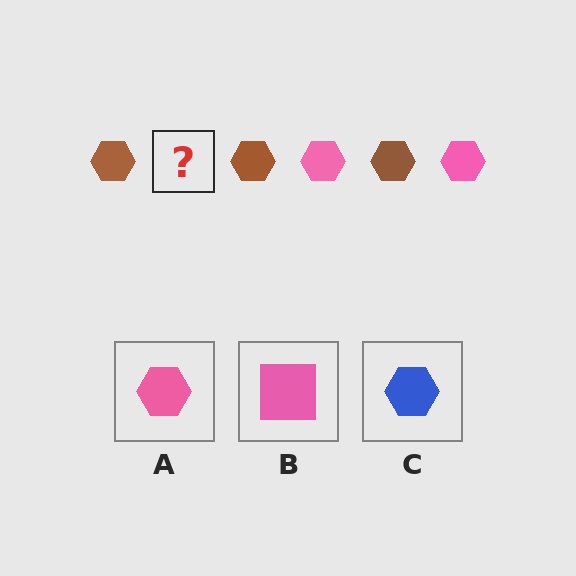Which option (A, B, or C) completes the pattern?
A.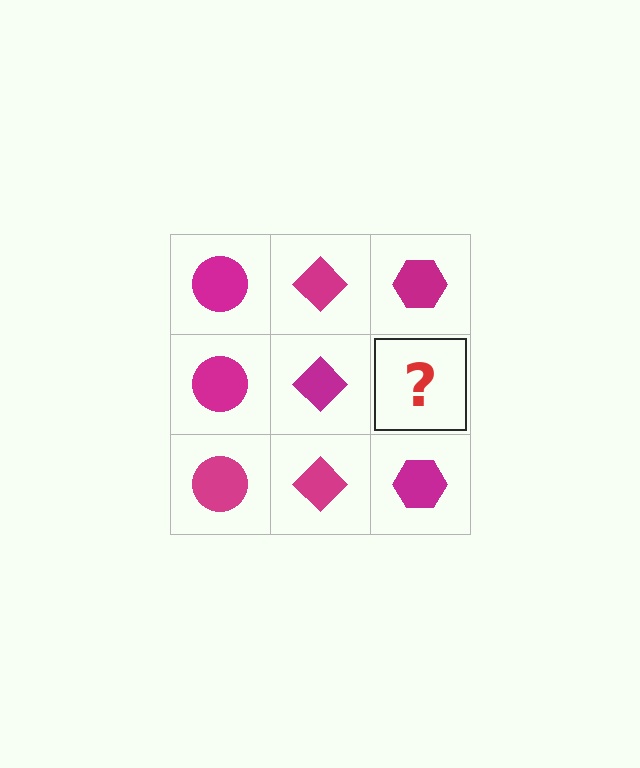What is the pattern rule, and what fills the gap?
The rule is that each column has a consistent shape. The gap should be filled with a magenta hexagon.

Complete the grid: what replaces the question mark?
The question mark should be replaced with a magenta hexagon.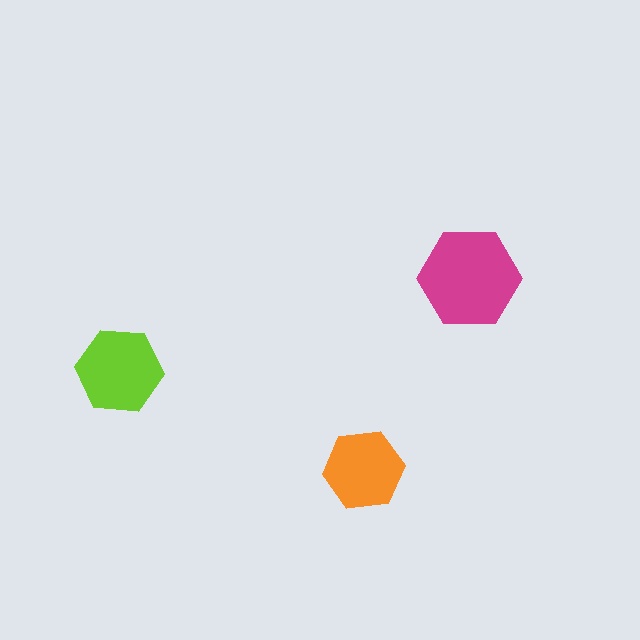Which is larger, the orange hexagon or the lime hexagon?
The lime one.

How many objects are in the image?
There are 3 objects in the image.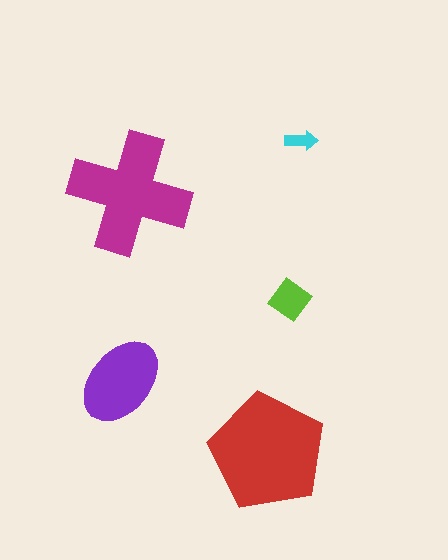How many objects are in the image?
There are 5 objects in the image.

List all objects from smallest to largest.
The cyan arrow, the lime diamond, the purple ellipse, the magenta cross, the red pentagon.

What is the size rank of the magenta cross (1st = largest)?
2nd.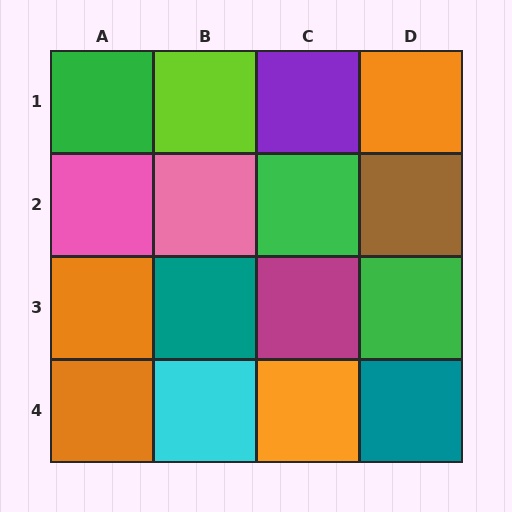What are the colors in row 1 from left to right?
Green, lime, purple, orange.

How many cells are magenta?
1 cell is magenta.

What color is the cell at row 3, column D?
Green.